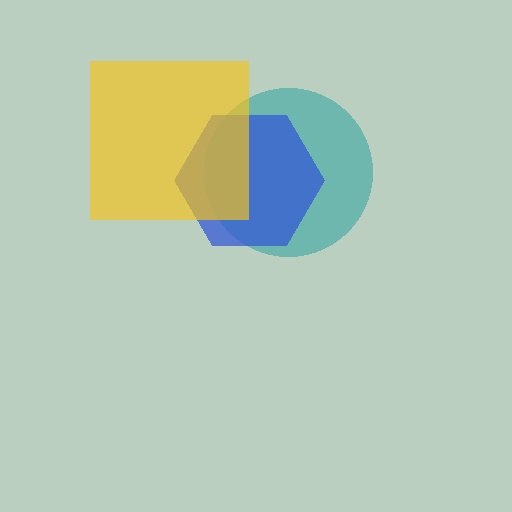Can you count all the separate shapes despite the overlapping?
Yes, there are 3 separate shapes.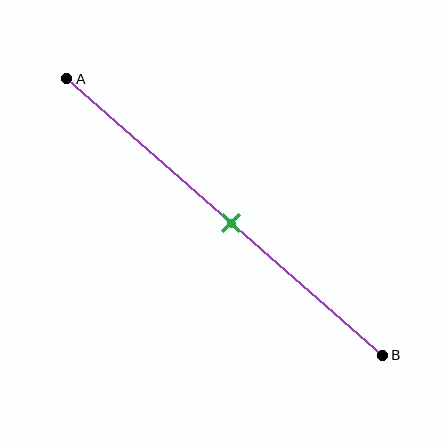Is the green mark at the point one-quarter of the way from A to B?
No, the mark is at about 50% from A, not at the 25% one-quarter point.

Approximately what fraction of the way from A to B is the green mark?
The green mark is approximately 50% of the way from A to B.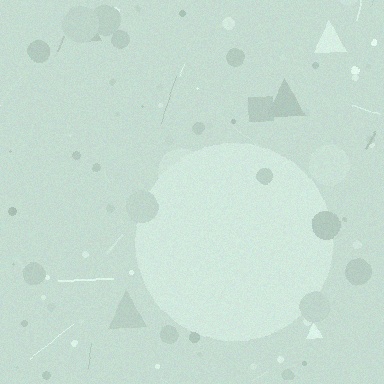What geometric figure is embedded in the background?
A circle is embedded in the background.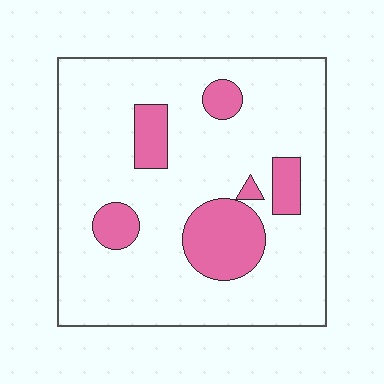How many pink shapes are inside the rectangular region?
6.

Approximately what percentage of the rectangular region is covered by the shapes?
Approximately 20%.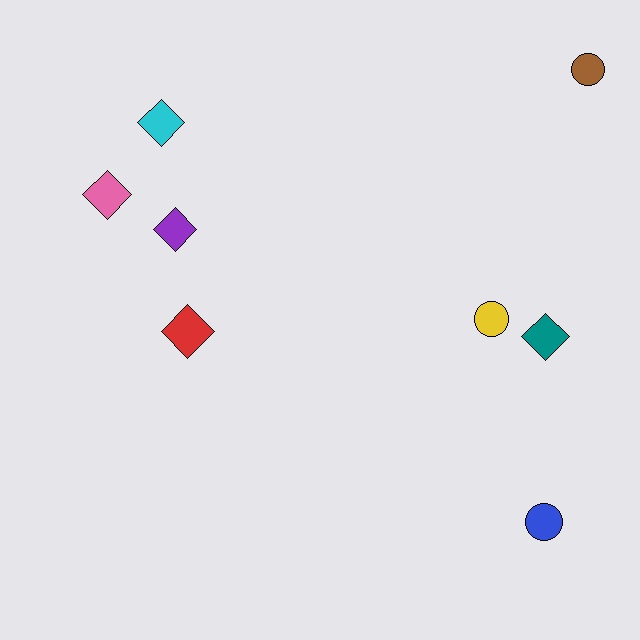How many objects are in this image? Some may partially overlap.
There are 8 objects.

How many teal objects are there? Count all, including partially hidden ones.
There is 1 teal object.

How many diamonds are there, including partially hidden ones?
There are 5 diamonds.